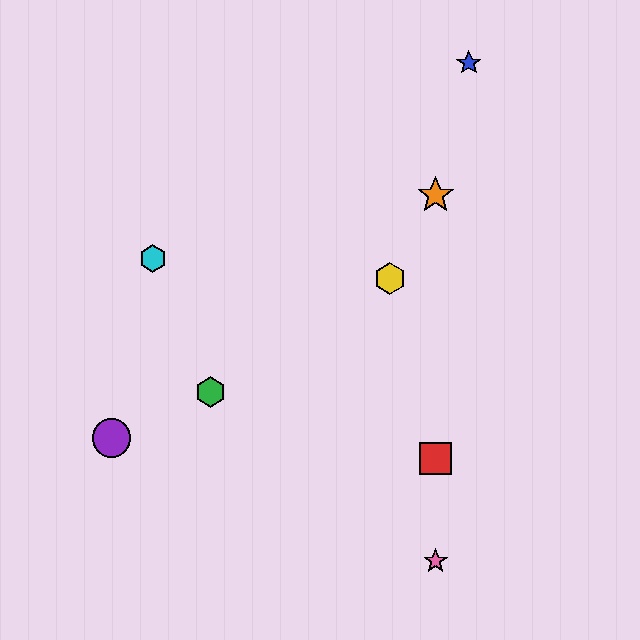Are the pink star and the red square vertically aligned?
Yes, both are at x≈436.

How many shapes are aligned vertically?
3 shapes (the red square, the orange star, the pink star) are aligned vertically.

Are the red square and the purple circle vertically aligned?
No, the red square is at x≈436 and the purple circle is at x≈111.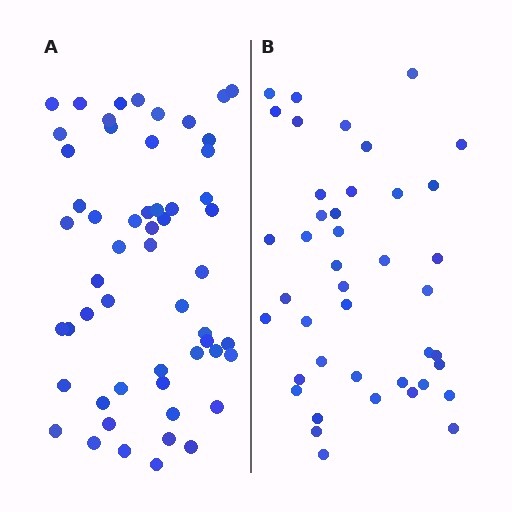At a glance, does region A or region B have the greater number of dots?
Region A (the left region) has more dots.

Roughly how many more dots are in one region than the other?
Region A has approximately 15 more dots than region B.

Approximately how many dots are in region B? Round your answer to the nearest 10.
About 40 dots. (The exact count is 42, which rounds to 40.)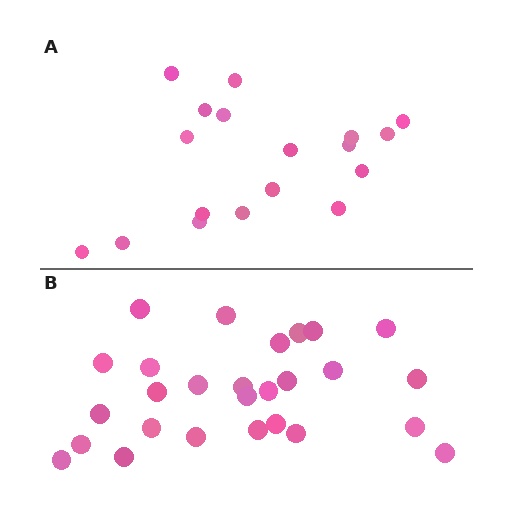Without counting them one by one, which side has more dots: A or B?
Region B (the bottom region) has more dots.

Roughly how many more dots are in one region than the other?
Region B has roughly 8 or so more dots than region A.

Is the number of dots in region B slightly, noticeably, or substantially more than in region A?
Region B has substantially more. The ratio is roughly 1.5 to 1.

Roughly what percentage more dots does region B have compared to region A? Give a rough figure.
About 50% more.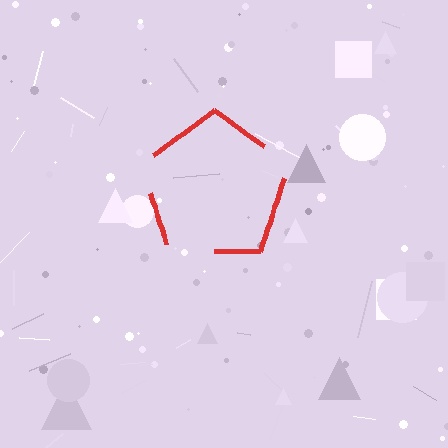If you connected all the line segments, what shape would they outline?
They would outline a pentagon.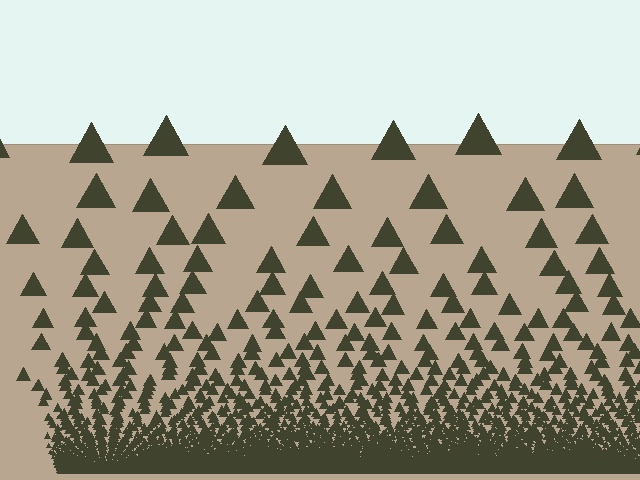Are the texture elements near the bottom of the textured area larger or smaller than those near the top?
Smaller. The gradient is inverted — elements near the bottom are smaller and denser.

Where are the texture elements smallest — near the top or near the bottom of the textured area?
Near the bottom.